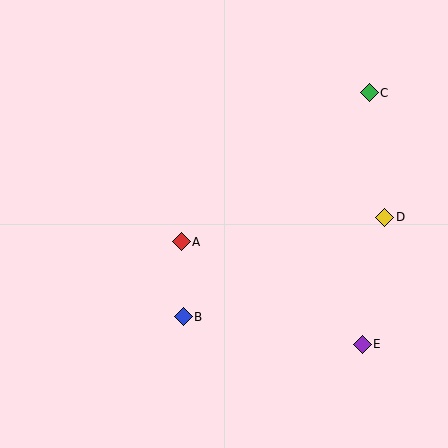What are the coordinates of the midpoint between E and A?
The midpoint between E and A is at (272, 293).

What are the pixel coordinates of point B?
Point B is at (183, 317).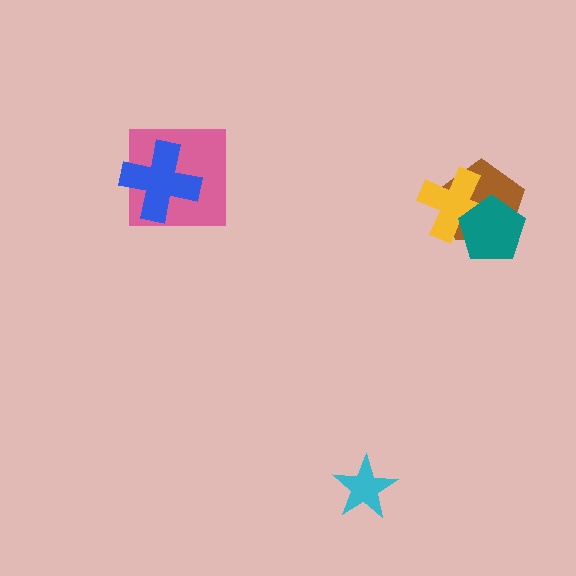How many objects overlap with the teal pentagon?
2 objects overlap with the teal pentagon.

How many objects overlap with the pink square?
1 object overlaps with the pink square.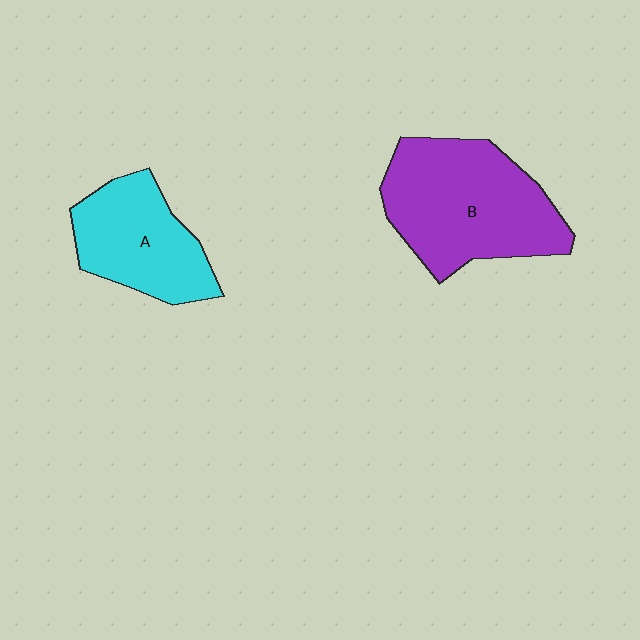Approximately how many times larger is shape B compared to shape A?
Approximately 1.5 times.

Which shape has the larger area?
Shape B (purple).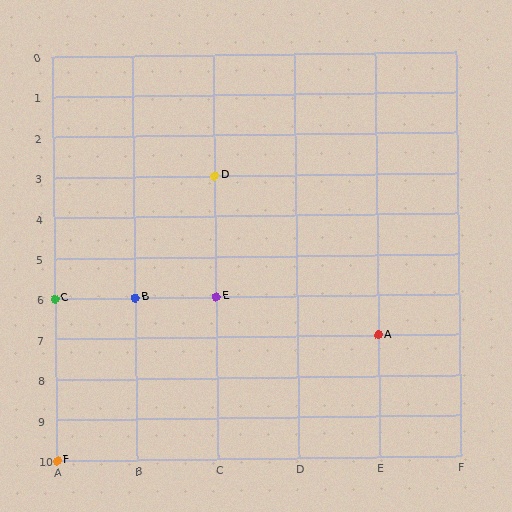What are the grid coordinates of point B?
Point B is at grid coordinates (B, 6).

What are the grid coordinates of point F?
Point F is at grid coordinates (A, 10).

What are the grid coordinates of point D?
Point D is at grid coordinates (C, 3).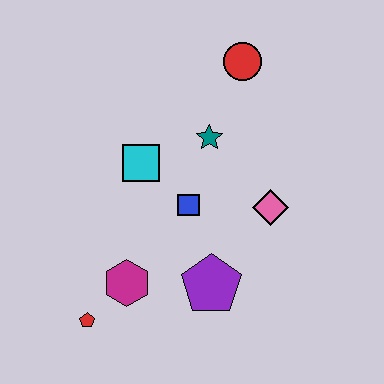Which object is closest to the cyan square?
The blue square is closest to the cyan square.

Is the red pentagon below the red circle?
Yes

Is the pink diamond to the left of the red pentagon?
No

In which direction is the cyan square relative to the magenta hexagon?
The cyan square is above the magenta hexagon.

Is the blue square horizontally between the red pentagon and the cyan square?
No